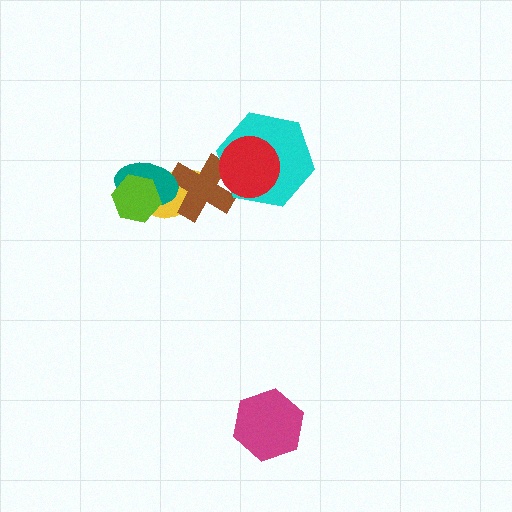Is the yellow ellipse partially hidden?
Yes, it is partially covered by another shape.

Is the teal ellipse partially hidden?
Yes, it is partially covered by another shape.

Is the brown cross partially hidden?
Yes, it is partially covered by another shape.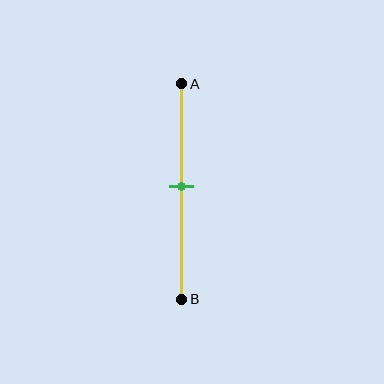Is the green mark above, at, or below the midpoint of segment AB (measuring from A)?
The green mark is approximately at the midpoint of segment AB.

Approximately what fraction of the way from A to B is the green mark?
The green mark is approximately 50% of the way from A to B.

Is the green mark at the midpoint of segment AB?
Yes, the mark is approximately at the midpoint.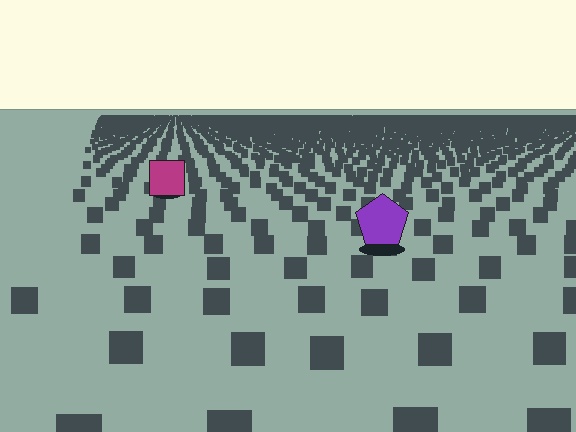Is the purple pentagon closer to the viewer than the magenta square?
Yes. The purple pentagon is closer — you can tell from the texture gradient: the ground texture is coarser near it.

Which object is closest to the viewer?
The purple pentagon is closest. The texture marks near it are larger and more spread out.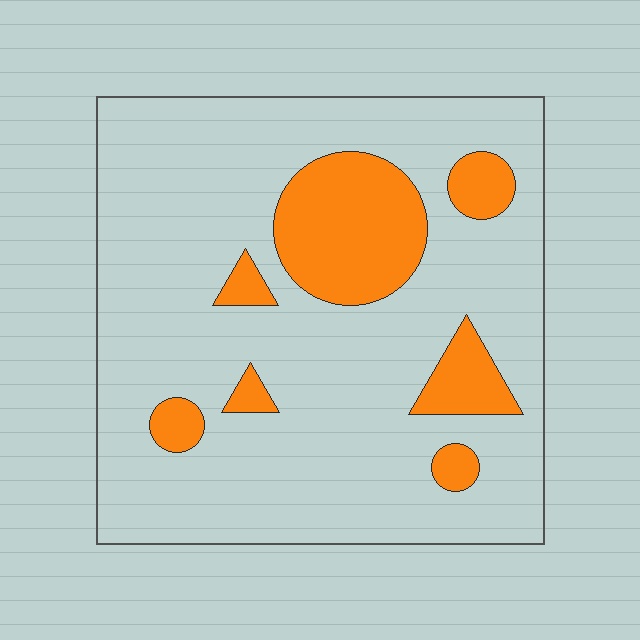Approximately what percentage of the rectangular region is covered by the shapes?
Approximately 20%.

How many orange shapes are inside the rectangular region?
7.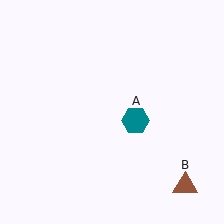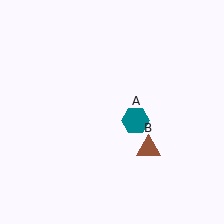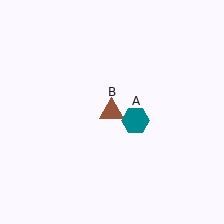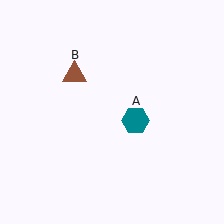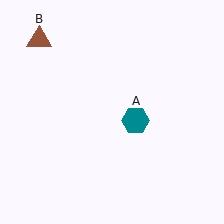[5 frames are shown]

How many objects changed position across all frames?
1 object changed position: brown triangle (object B).